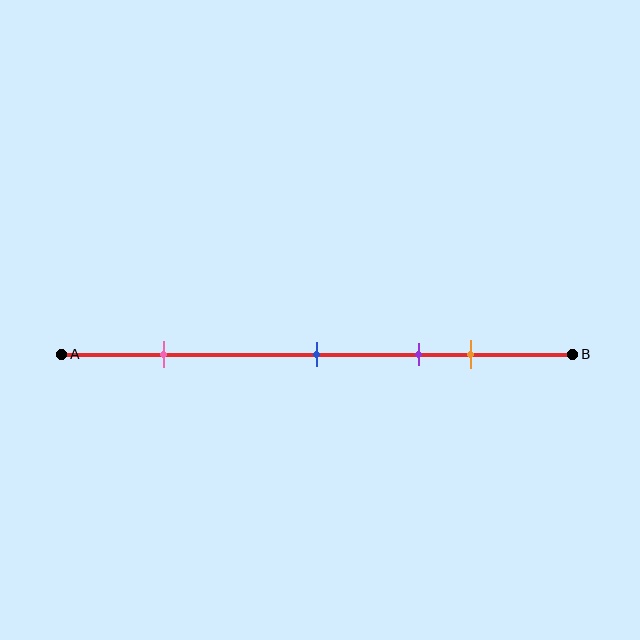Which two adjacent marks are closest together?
The purple and orange marks are the closest adjacent pair.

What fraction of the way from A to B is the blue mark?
The blue mark is approximately 50% (0.5) of the way from A to B.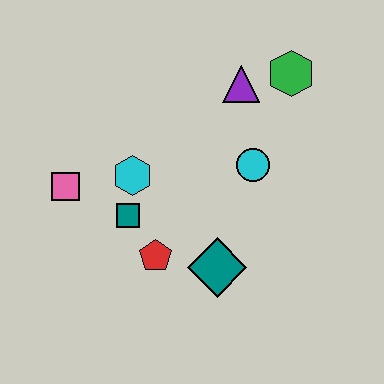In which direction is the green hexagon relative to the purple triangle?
The green hexagon is to the right of the purple triangle.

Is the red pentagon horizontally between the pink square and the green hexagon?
Yes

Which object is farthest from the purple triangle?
The pink square is farthest from the purple triangle.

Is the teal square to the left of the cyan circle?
Yes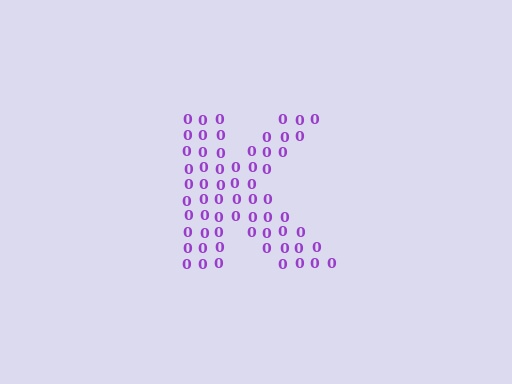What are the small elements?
The small elements are digit 0's.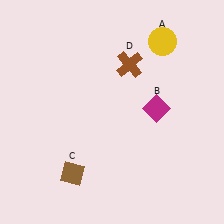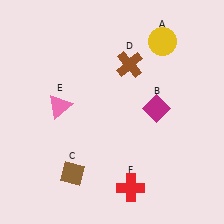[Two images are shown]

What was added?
A pink triangle (E), a red cross (F) were added in Image 2.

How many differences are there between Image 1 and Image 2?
There are 2 differences between the two images.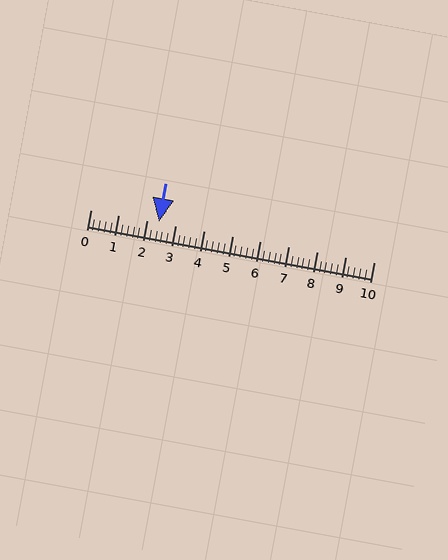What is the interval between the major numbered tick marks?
The major tick marks are spaced 1 units apart.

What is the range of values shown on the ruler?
The ruler shows values from 0 to 10.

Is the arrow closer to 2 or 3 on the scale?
The arrow is closer to 2.